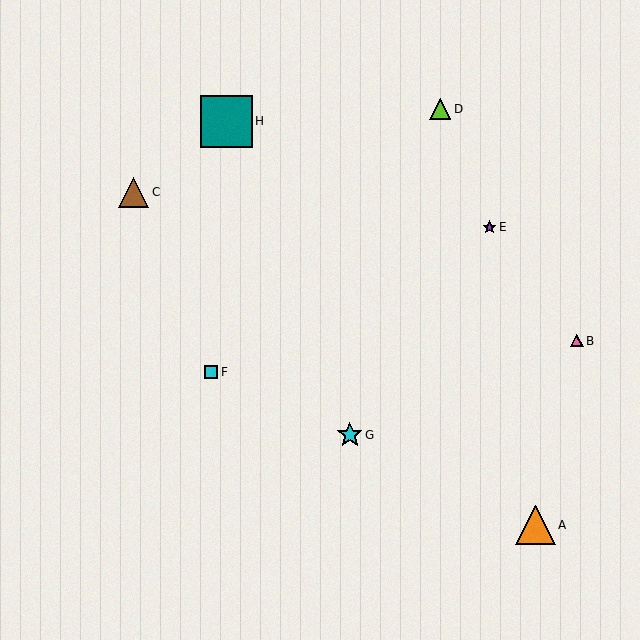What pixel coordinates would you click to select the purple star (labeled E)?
Click at (489, 227) to select the purple star E.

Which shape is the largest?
The teal square (labeled H) is the largest.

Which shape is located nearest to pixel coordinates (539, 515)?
The orange triangle (labeled A) at (535, 525) is nearest to that location.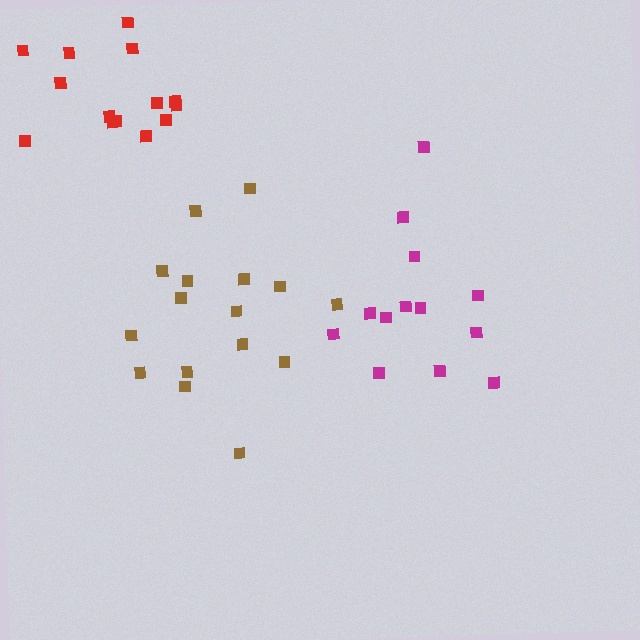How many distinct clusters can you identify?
There are 3 distinct clusters.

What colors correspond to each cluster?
The clusters are colored: magenta, brown, red.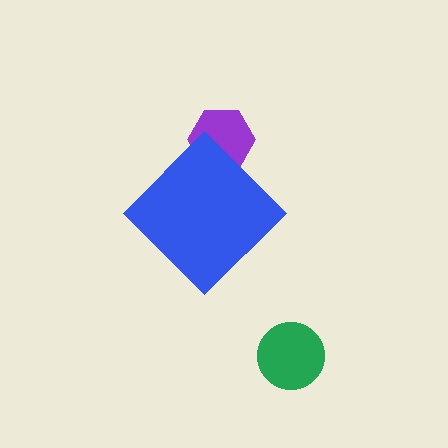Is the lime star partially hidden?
Yes, the lime star is partially hidden behind the blue diamond.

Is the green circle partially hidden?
No, the green circle is fully visible.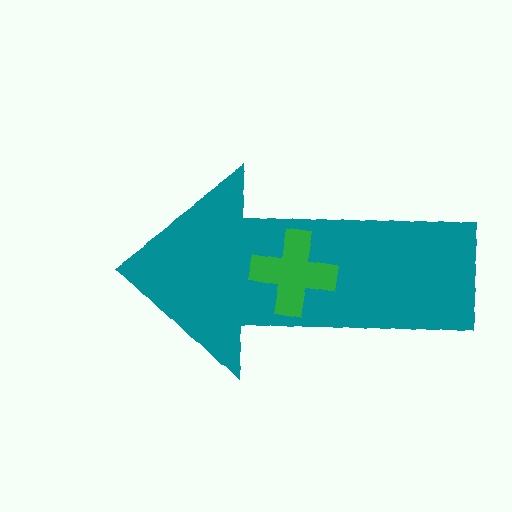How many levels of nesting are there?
2.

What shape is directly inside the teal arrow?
The green cross.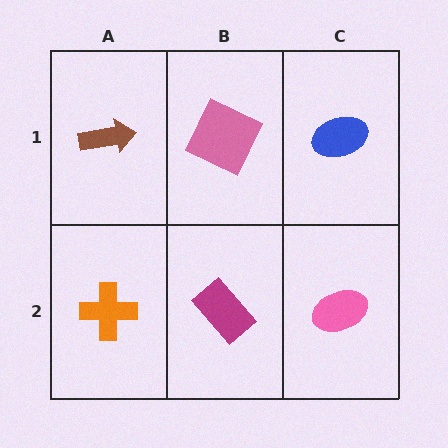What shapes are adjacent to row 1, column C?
A pink ellipse (row 2, column C), a pink square (row 1, column B).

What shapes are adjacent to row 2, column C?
A blue ellipse (row 1, column C), a magenta rectangle (row 2, column B).